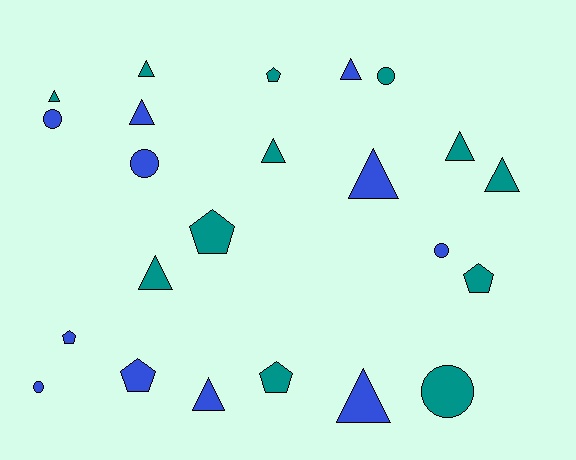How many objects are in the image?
There are 23 objects.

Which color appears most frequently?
Teal, with 12 objects.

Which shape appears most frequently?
Triangle, with 11 objects.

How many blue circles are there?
There are 4 blue circles.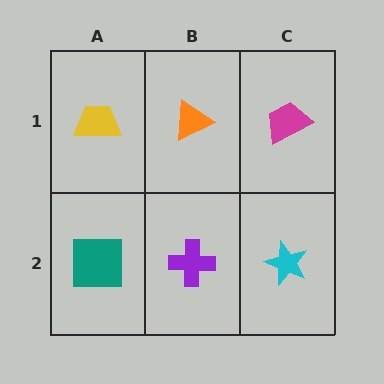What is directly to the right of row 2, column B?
A cyan star.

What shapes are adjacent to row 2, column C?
A magenta trapezoid (row 1, column C), a purple cross (row 2, column B).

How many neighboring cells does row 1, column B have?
3.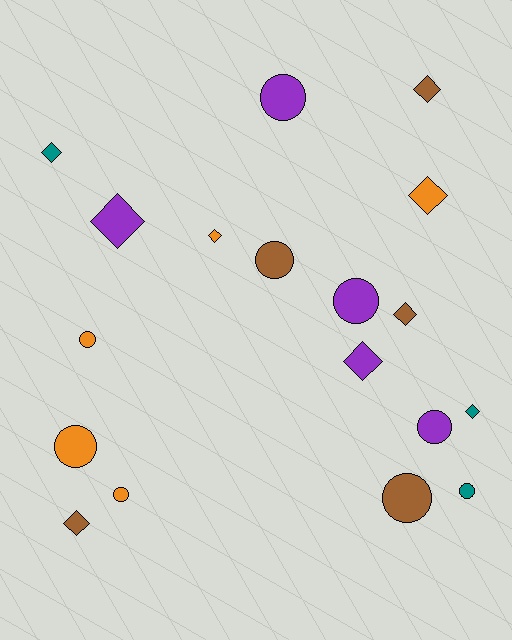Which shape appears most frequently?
Circle, with 9 objects.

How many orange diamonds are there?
There are 2 orange diamonds.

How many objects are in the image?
There are 18 objects.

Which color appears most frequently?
Purple, with 5 objects.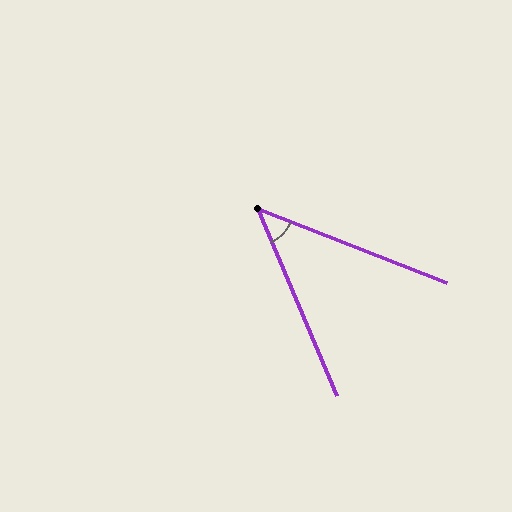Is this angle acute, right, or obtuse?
It is acute.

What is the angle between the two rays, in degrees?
Approximately 46 degrees.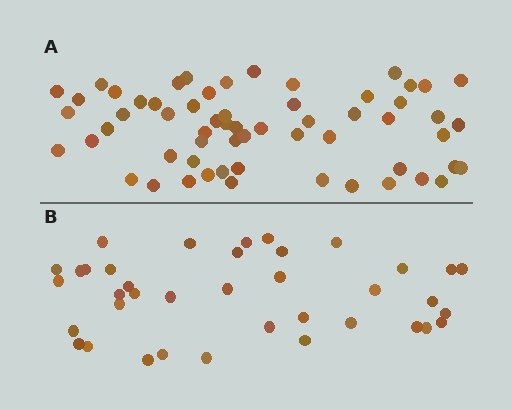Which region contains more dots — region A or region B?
Region A (the top region) has more dots.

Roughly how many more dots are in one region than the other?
Region A has approximately 20 more dots than region B.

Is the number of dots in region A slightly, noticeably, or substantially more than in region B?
Region A has substantially more. The ratio is roughly 1.6 to 1.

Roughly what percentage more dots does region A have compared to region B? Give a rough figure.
About 60% more.